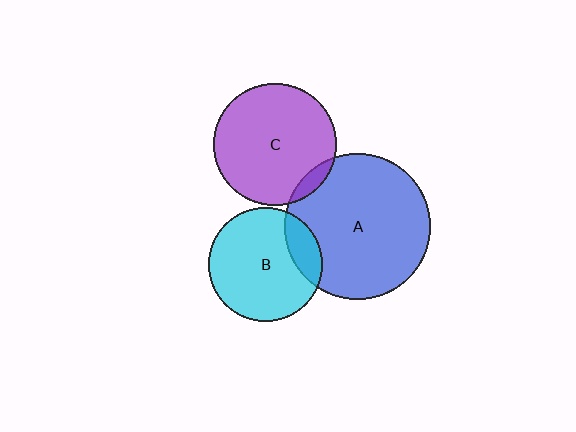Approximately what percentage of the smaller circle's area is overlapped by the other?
Approximately 15%.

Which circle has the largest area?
Circle A (blue).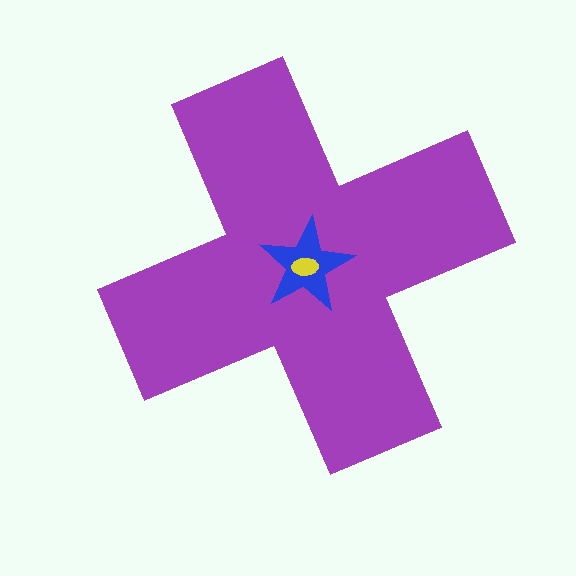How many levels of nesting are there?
3.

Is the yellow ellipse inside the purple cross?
Yes.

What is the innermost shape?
The yellow ellipse.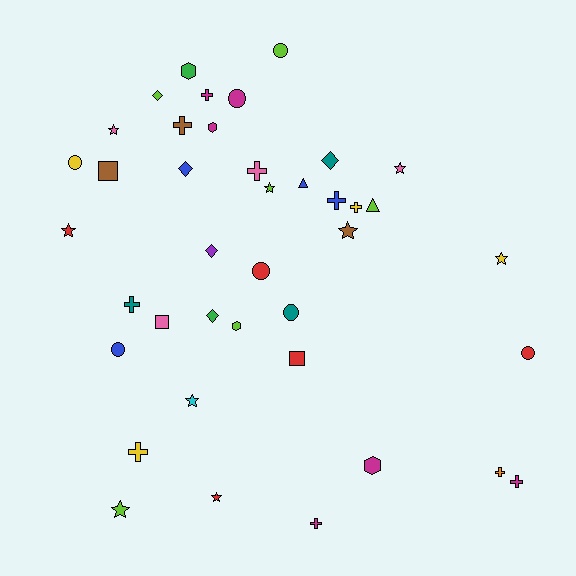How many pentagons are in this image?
There are no pentagons.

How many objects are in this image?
There are 40 objects.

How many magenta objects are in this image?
There are 6 magenta objects.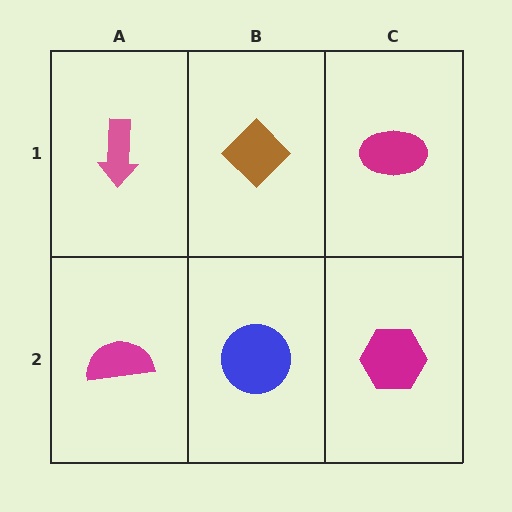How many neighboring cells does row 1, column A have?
2.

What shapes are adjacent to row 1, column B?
A blue circle (row 2, column B), a pink arrow (row 1, column A), a magenta ellipse (row 1, column C).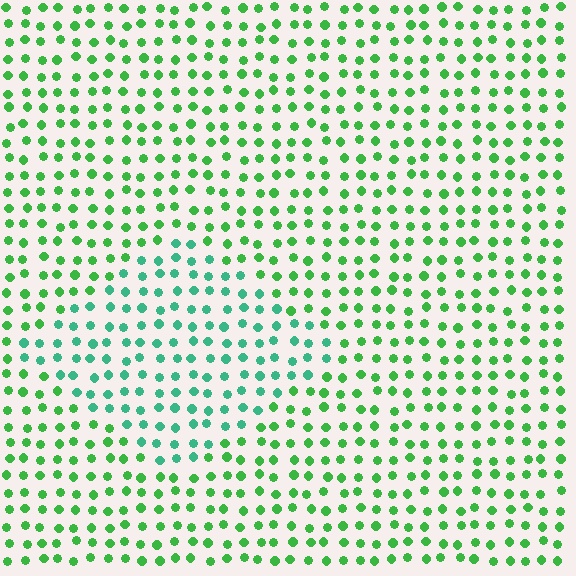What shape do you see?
I see a diamond.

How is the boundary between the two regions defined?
The boundary is defined purely by a slight shift in hue (about 34 degrees). Spacing, size, and orientation are identical on both sides.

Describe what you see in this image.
The image is filled with small green elements in a uniform arrangement. A diamond-shaped region is visible where the elements are tinted to a slightly different hue, forming a subtle color boundary.